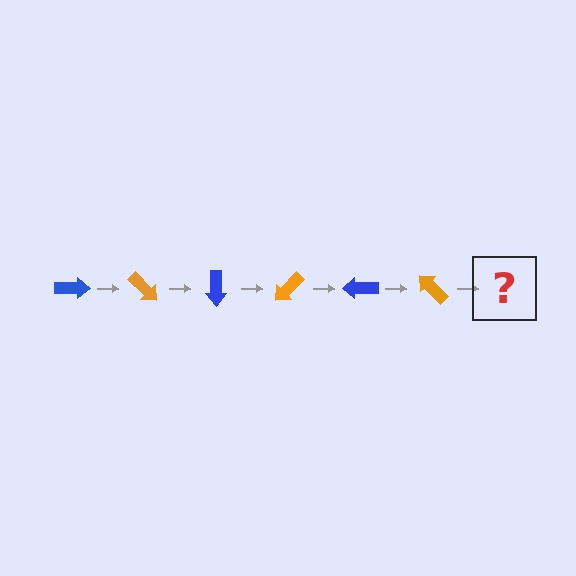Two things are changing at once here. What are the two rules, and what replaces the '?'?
The two rules are that it rotates 45 degrees each step and the color cycles through blue and orange. The '?' should be a blue arrow, rotated 270 degrees from the start.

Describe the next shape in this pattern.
It should be a blue arrow, rotated 270 degrees from the start.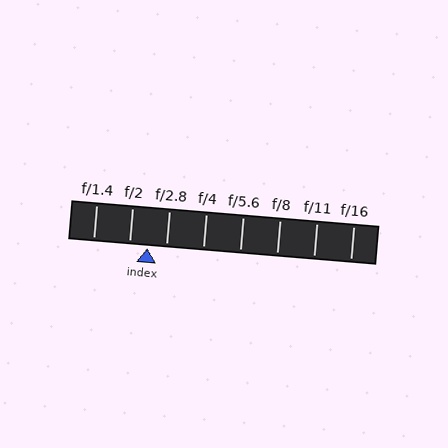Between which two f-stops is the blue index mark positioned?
The index mark is between f/2 and f/2.8.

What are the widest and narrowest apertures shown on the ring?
The widest aperture shown is f/1.4 and the narrowest is f/16.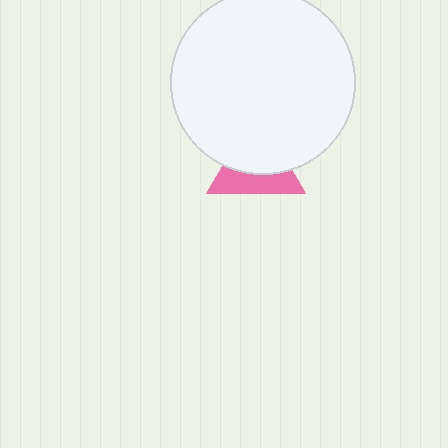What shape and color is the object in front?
The object in front is a white circle.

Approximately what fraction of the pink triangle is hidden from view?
Roughly 57% of the pink triangle is hidden behind the white circle.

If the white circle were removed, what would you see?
You would see the complete pink triangle.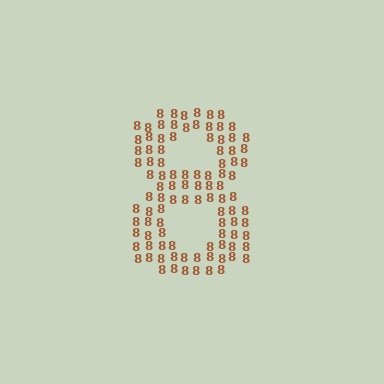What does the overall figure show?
The overall figure shows the digit 8.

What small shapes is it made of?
It is made of small digit 8's.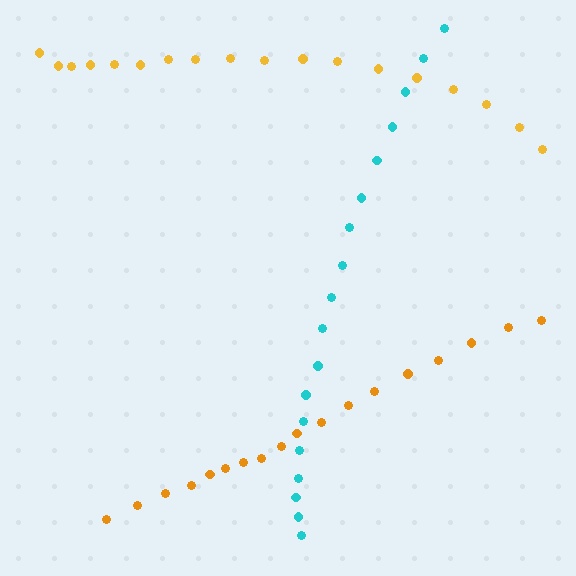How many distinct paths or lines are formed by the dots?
There are 3 distinct paths.